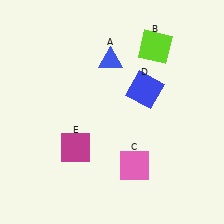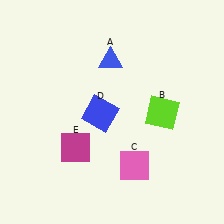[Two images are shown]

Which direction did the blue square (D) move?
The blue square (D) moved left.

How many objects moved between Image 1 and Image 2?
2 objects moved between the two images.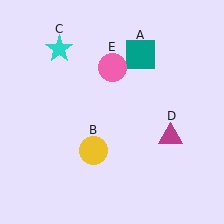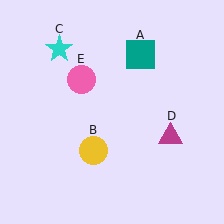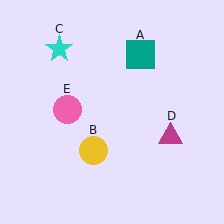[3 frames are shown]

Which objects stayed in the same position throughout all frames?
Teal square (object A) and yellow circle (object B) and cyan star (object C) and magenta triangle (object D) remained stationary.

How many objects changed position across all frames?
1 object changed position: pink circle (object E).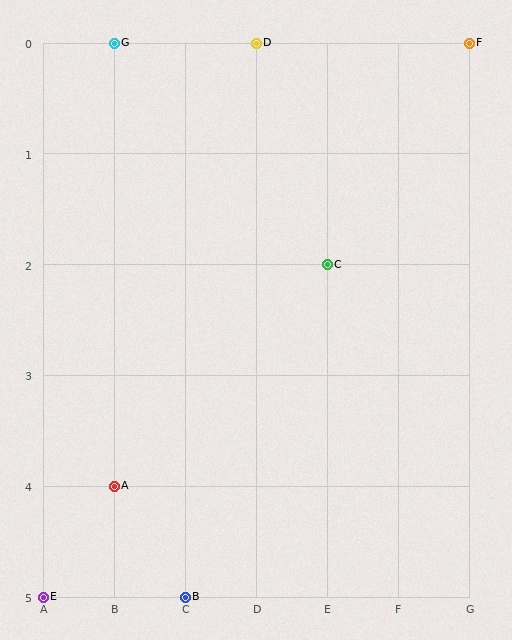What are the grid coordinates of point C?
Point C is at grid coordinates (E, 2).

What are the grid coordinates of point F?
Point F is at grid coordinates (G, 0).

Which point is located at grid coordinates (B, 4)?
Point A is at (B, 4).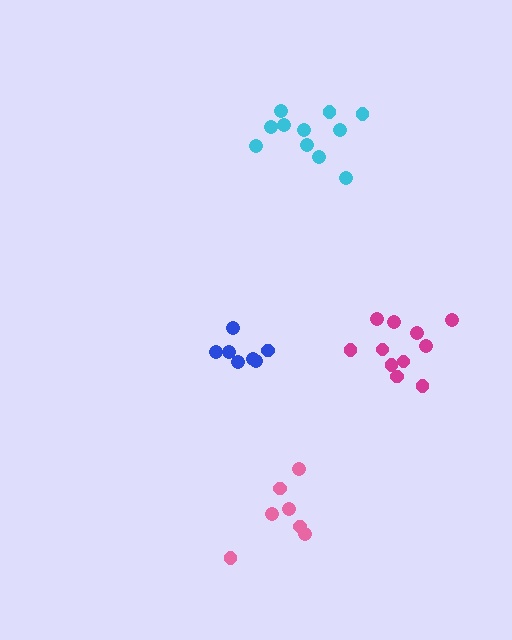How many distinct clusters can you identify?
There are 4 distinct clusters.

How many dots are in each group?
Group 1: 7 dots, Group 2: 7 dots, Group 3: 11 dots, Group 4: 11 dots (36 total).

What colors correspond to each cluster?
The clusters are colored: blue, pink, cyan, magenta.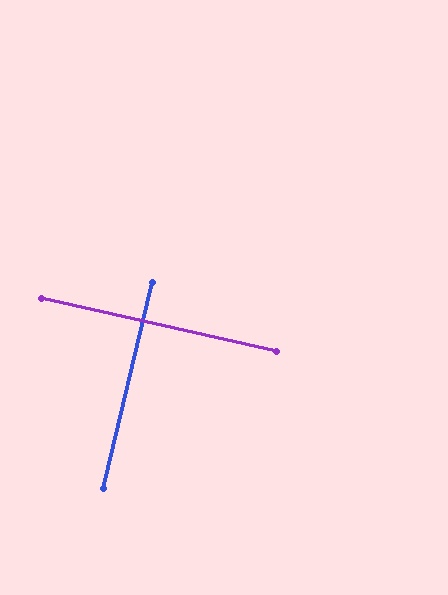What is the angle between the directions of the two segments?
Approximately 89 degrees.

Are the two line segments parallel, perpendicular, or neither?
Perpendicular — they meet at approximately 89°.